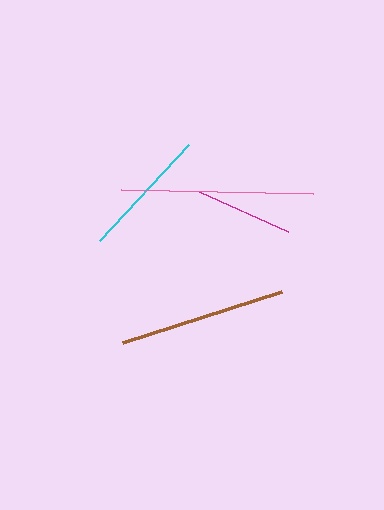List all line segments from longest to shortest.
From longest to shortest: pink, brown, cyan, magenta.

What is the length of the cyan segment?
The cyan segment is approximately 131 pixels long.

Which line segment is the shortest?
The magenta line is the shortest at approximately 98 pixels.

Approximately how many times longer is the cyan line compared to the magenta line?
The cyan line is approximately 1.3 times the length of the magenta line.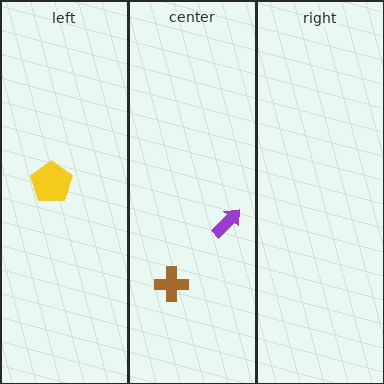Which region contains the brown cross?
The center region.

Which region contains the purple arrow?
The center region.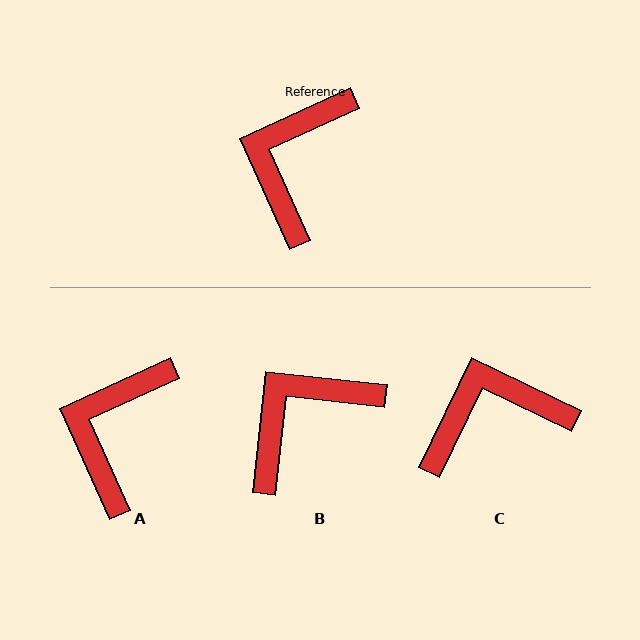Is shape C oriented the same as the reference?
No, it is off by about 50 degrees.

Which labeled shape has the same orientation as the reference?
A.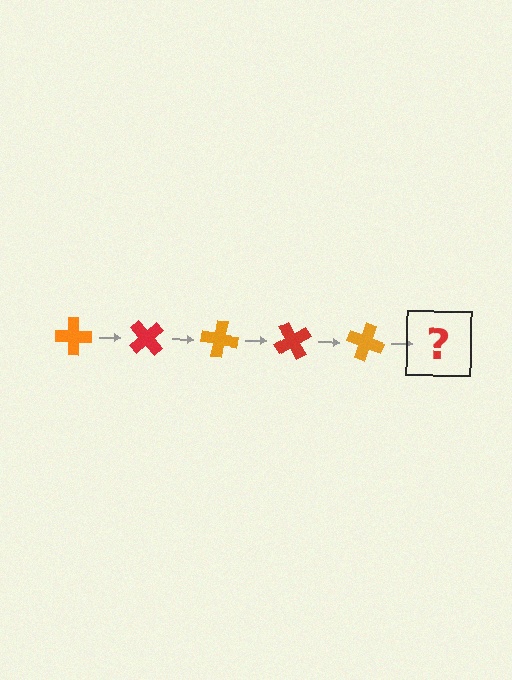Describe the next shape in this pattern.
It should be a red cross, rotated 250 degrees from the start.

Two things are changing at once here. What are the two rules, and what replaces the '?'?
The two rules are that it rotates 50 degrees each step and the color cycles through orange and red. The '?' should be a red cross, rotated 250 degrees from the start.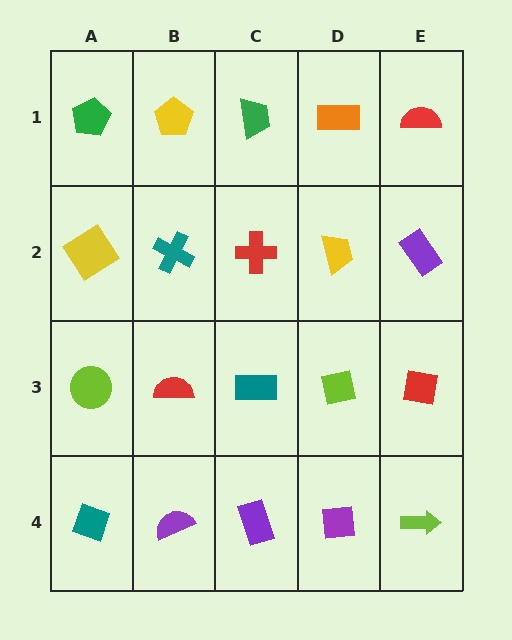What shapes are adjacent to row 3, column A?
A yellow diamond (row 2, column A), a teal diamond (row 4, column A), a red semicircle (row 3, column B).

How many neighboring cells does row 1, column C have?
3.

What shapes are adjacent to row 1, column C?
A red cross (row 2, column C), a yellow pentagon (row 1, column B), an orange rectangle (row 1, column D).